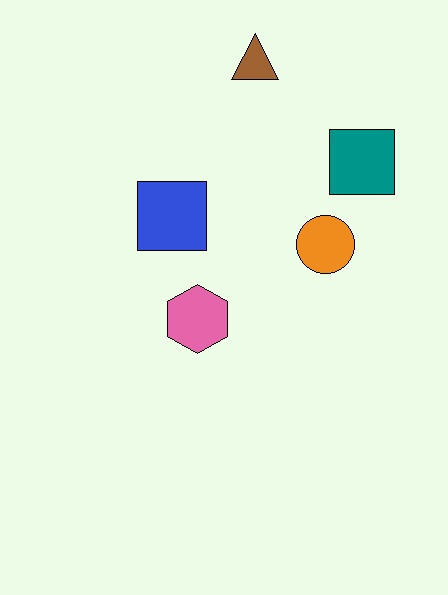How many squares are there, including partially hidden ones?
There are 2 squares.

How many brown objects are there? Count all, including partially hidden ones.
There is 1 brown object.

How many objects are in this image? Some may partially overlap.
There are 5 objects.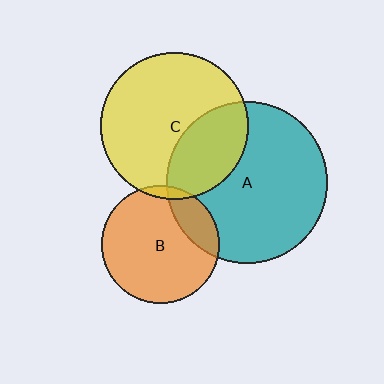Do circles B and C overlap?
Yes.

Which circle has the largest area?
Circle A (teal).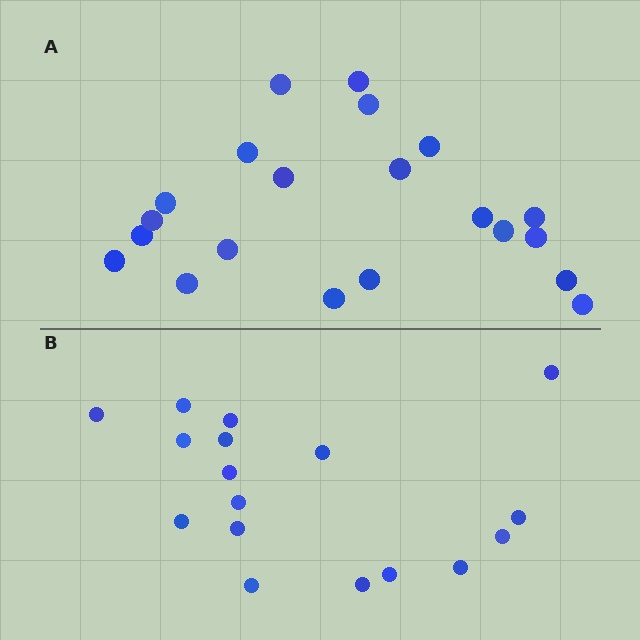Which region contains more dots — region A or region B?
Region A (the top region) has more dots.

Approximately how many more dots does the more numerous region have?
Region A has about 4 more dots than region B.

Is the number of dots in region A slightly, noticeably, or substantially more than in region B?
Region A has only slightly more — the two regions are fairly close. The ratio is roughly 1.2 to 1.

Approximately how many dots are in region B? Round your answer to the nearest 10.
About 20 dots. (The exact count is 17, which rounds to 20.)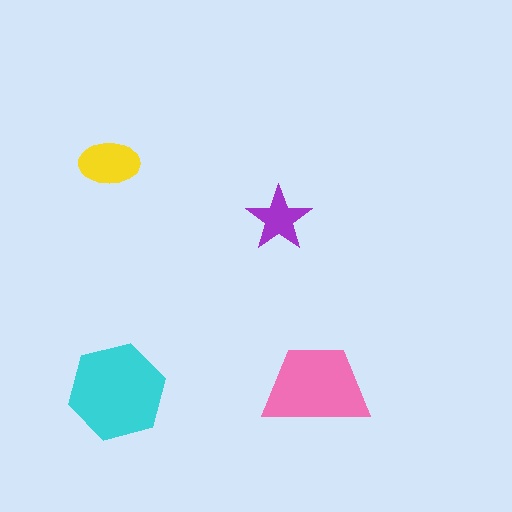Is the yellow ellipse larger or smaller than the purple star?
Larger.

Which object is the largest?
The cyan hexagon.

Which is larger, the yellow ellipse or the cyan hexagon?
The cyan hexagon.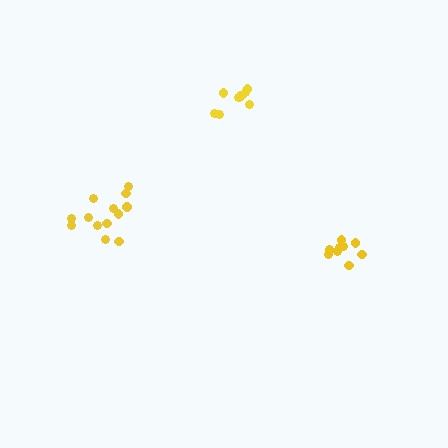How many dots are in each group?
Group 1: 13 dots, Group 2: 9 dots, Group 3: 10 dots (32 total).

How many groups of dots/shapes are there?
There are 3 groups.